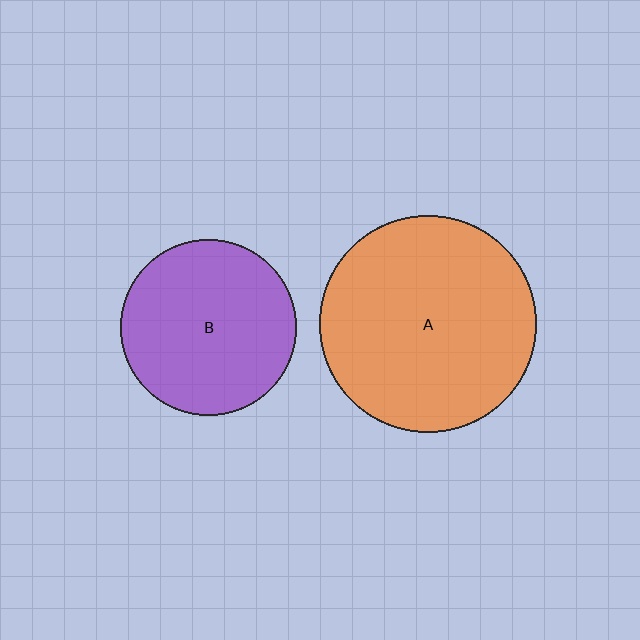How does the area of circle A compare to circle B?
Approximately 1.5 times.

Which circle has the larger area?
Circle A (orange).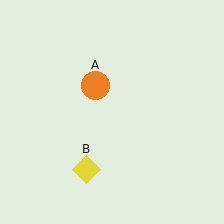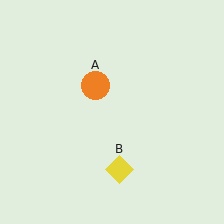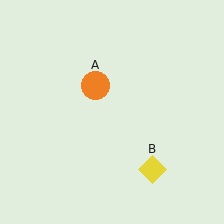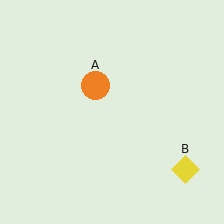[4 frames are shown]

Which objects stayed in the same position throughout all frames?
Orange circle (object A) remained stationary.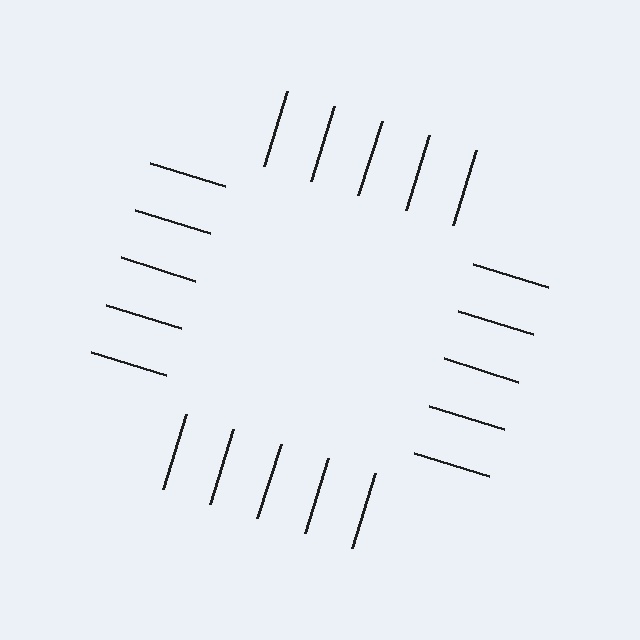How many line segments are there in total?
20 — 5 along each of the 4 edges.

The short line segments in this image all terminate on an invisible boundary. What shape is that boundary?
An illusory square — the line segments terminate on its edges but no continuous stroke is drawn.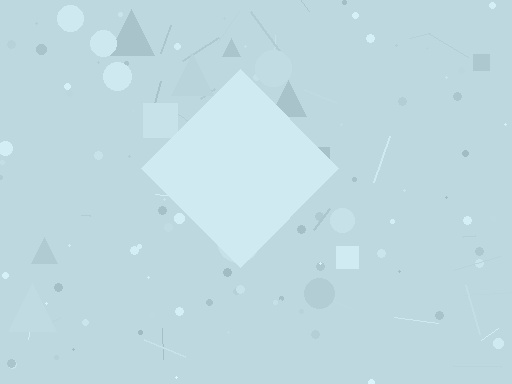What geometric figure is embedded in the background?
A diamond is embedded in the background.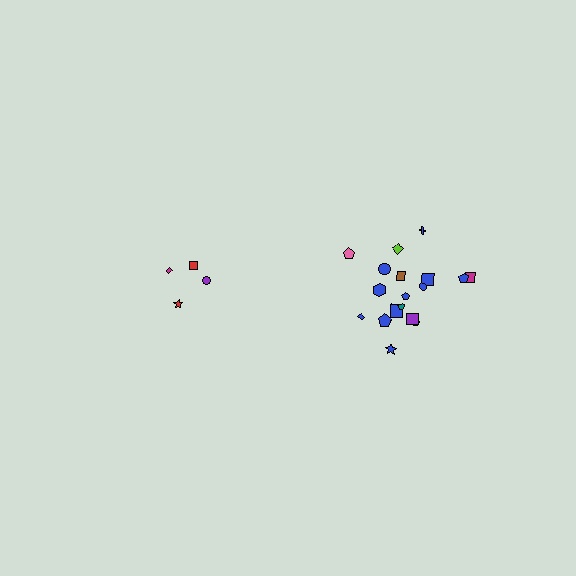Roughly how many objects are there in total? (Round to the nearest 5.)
Roughly 20 objects in total.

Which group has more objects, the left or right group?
The right group.